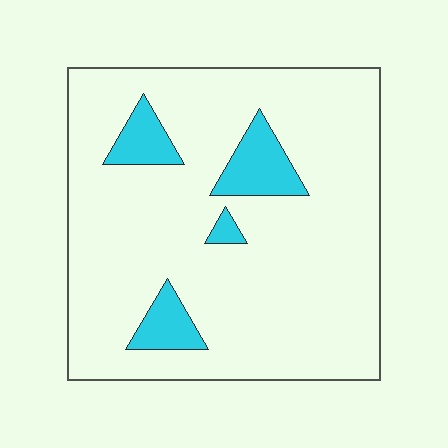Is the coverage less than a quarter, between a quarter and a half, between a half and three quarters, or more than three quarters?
Less than a quarter.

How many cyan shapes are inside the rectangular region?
4.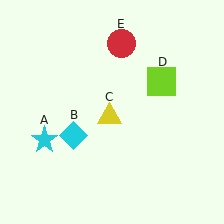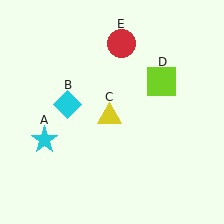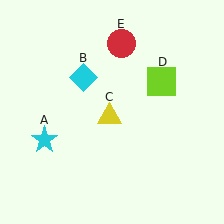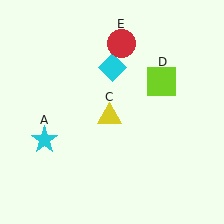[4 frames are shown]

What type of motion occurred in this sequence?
The cyan diamond (object B) rotated clockwise around the center of the scene.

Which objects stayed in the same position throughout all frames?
Cyan star (object A) and yellow triangle (object C) and lime square (object D) and red circle (object E) remained stationary.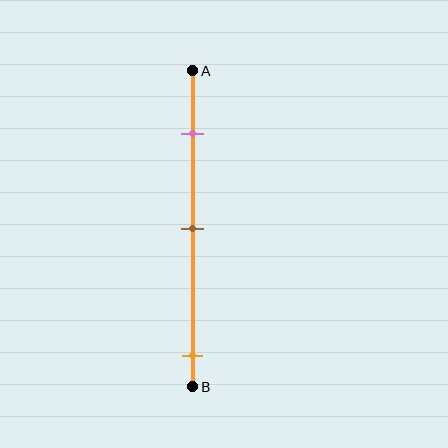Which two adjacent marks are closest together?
The pink and brown marks are the closest adjacent pair.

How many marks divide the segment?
There are 3 marks dividing the segment.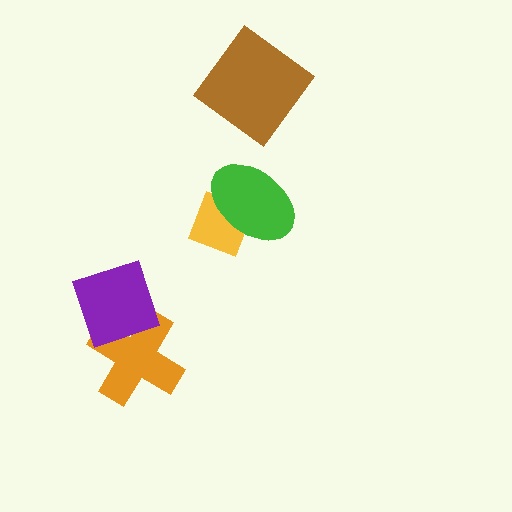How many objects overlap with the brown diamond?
0 objects overlap with the brown diamond.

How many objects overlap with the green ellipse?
1 object overlaps with the green ellipse.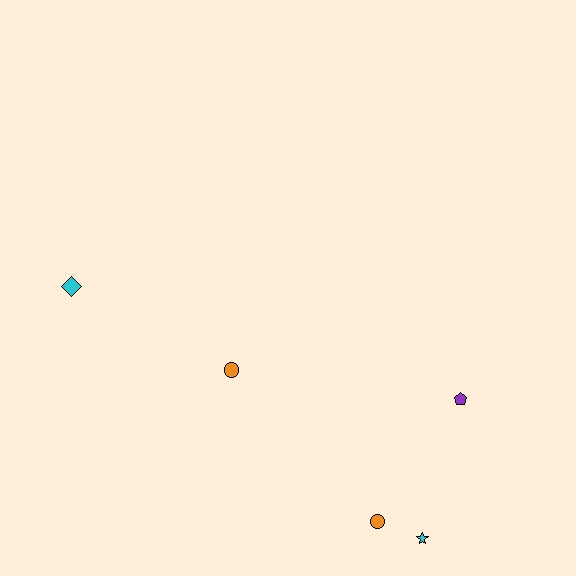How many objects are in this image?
There are 5 objects.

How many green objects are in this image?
There are no green objects.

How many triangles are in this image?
There are no triangles.